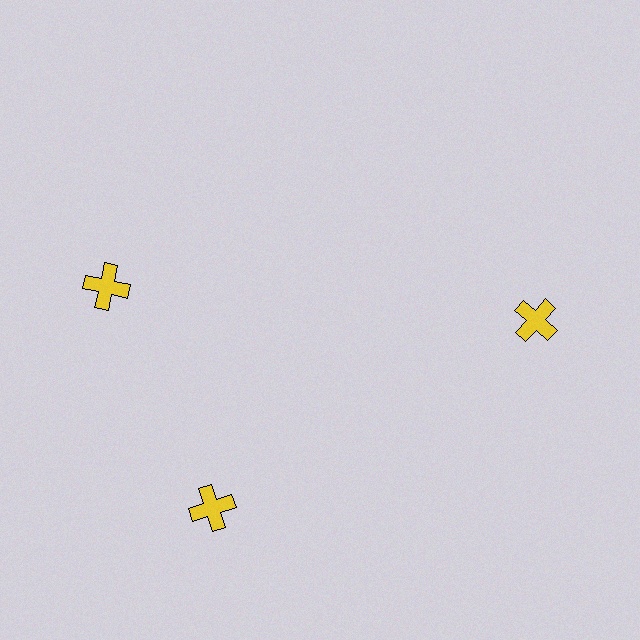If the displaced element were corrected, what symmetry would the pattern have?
It would have 3-fold rotational symmetry — the pattern would map onto itself every 120 degrees.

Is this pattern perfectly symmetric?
No. The 3 yellow crosses are arranged in a ring, but one element near the 11 o'clock position is rotated out of alignment along the ring, breaking the 3-fold rotational symmetry.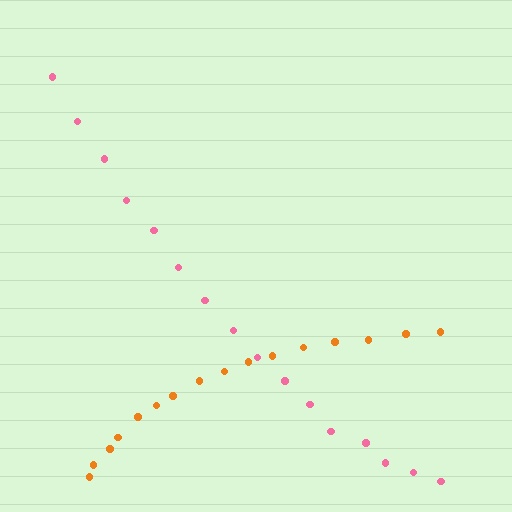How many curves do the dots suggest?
There are 2 distinct paths.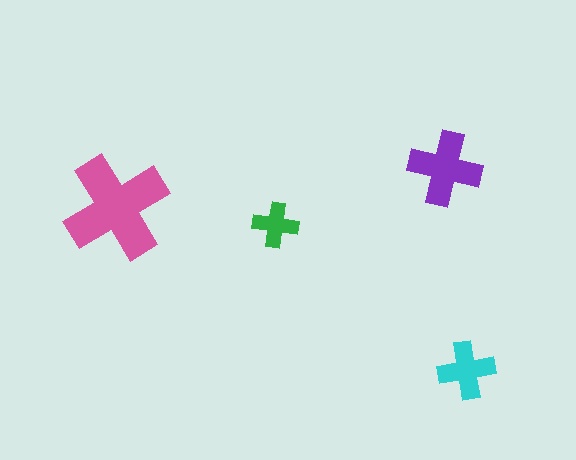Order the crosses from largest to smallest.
the pink one, the purple one, the cyan one, the green one.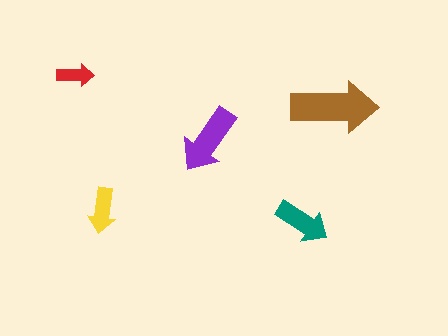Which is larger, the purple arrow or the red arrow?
The purple one.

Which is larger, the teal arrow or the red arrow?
The teal one.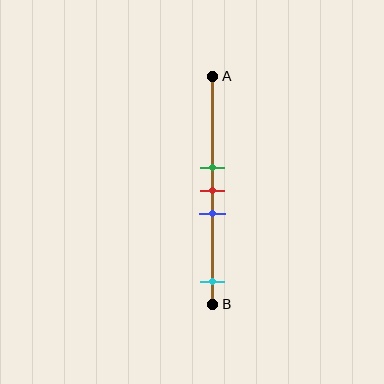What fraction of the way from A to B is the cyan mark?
The cyan mark is approximately 90% (0.9) of the way from A to B.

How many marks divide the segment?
There are 4 marks dividing the segment.